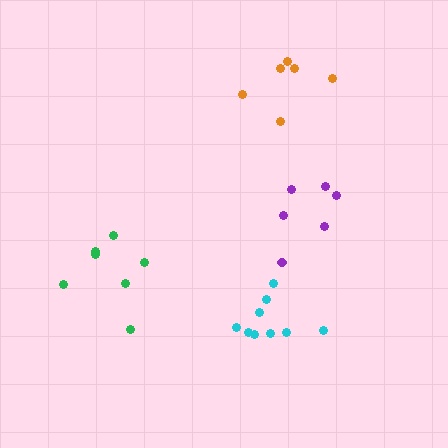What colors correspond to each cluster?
The clusters are colored: orange, purple, green, cyan.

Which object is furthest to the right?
The purple cluster is rightmost.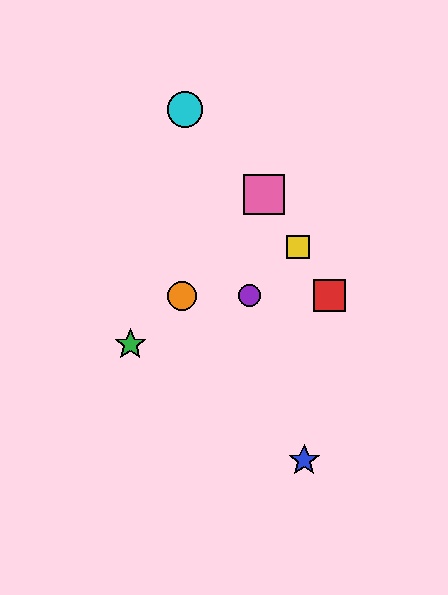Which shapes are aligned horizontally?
The red square, the purple circle, the orange circle are aligned horizontally.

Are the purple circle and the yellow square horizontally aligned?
No, the purple circle is at y≈296 and the yellow square is at y≈247.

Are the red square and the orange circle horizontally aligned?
Yes, both are at y≈296.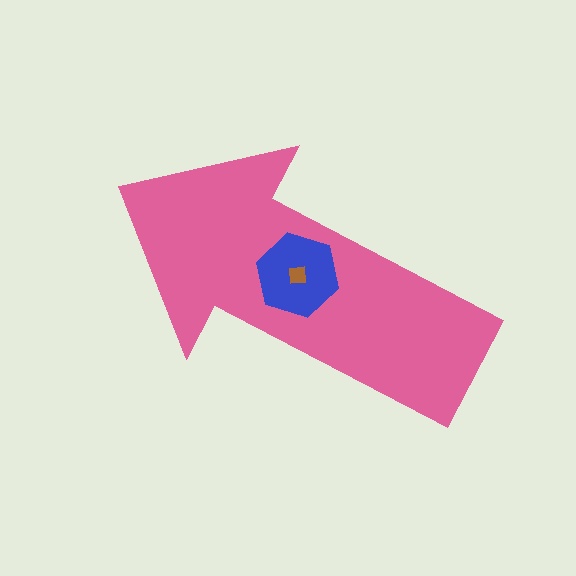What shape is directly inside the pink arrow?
The blue hexagon.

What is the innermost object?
The brown square.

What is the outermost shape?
The pink arrow.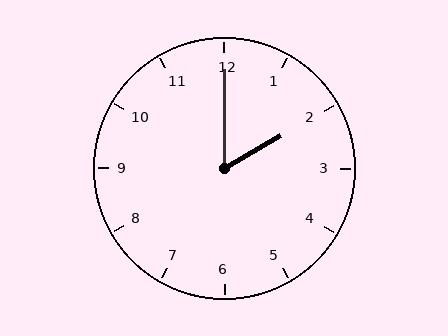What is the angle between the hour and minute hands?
Approximately 60 degrees.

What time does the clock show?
2:00.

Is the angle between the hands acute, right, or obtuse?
It is acute.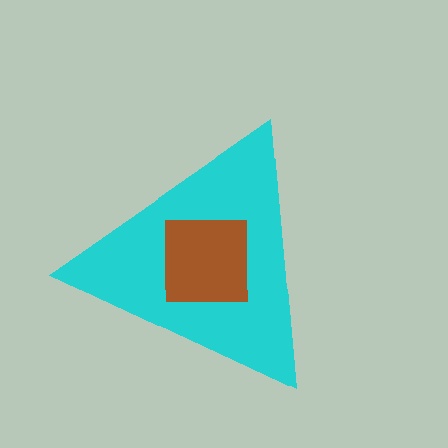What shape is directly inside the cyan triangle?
The brown square.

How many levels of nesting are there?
2.